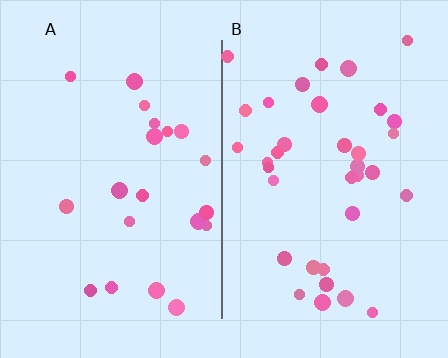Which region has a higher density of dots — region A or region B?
B (the right).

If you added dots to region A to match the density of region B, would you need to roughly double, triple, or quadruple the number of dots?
Approximately double.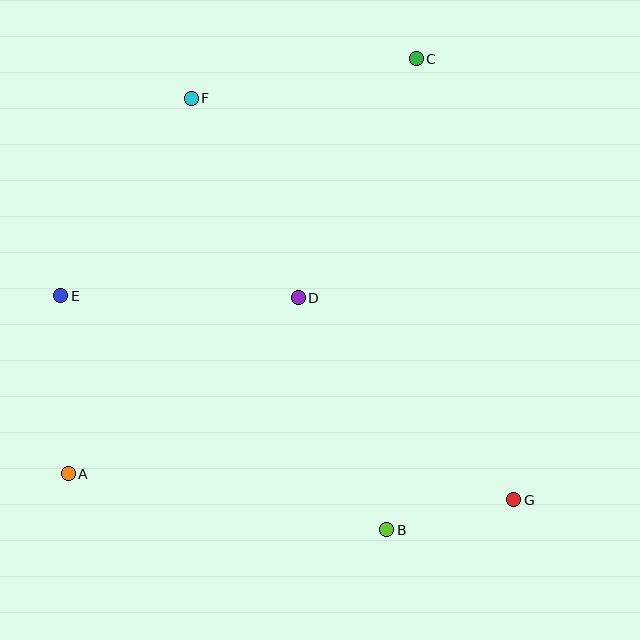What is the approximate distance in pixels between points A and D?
The distance between A and D is approximately 290 pixels.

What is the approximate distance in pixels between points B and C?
The distance between B and C is approximately 472 pixels.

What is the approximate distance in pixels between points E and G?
The distance between E and G is approximately 497 pixels.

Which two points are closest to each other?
Points B and G are closest to each other.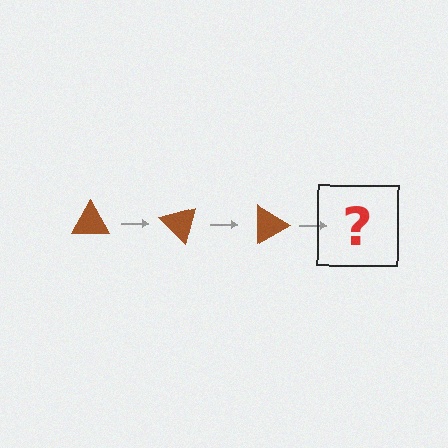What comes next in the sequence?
The next element should be a brown triangle rotated 135 degrees.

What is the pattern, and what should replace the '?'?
The pattern is that the triangle rotates 45 degrees each step. The '?' should be a brown triangle rotated 135 degrees.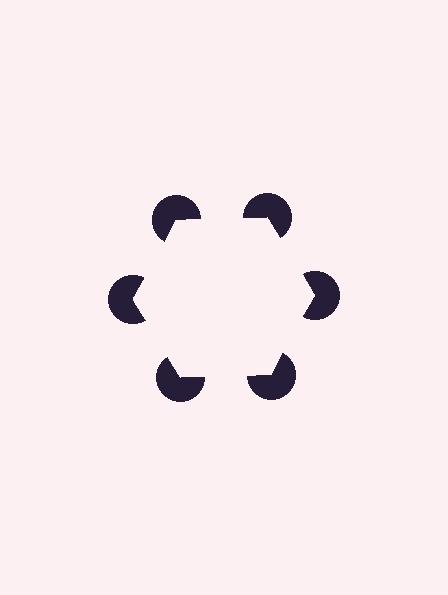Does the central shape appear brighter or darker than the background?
It typically appears slightly brighter than the background, even though no actual brightness change is drawn.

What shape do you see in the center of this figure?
An illusory hexagon — its edges are inferred from the aligned wedge cuts in the pac-man discs, not physically drawn.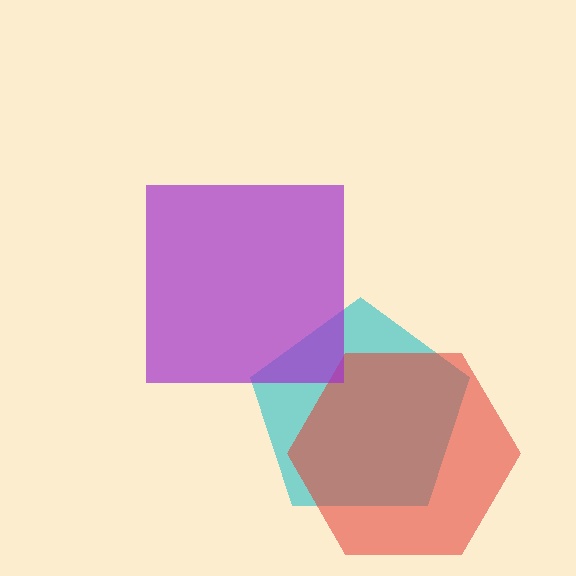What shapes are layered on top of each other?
The layered shapes are: a cyan pentagon, a red hexagon, a purple square.